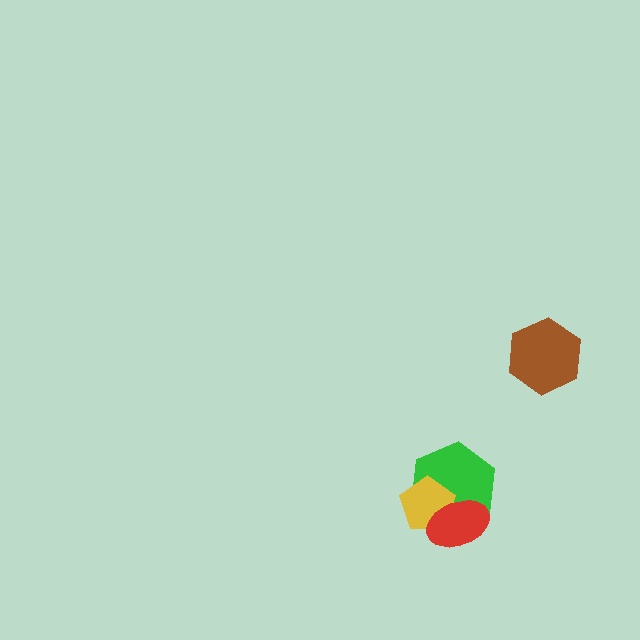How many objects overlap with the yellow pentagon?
2 objects overlap with the yellow pentagon.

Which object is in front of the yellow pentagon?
The red ellipse is in front of the yellow pentagon.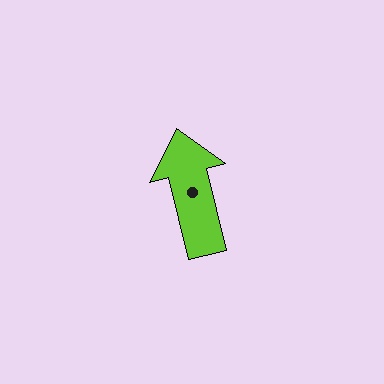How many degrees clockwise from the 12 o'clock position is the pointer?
Approximately 346 degrees.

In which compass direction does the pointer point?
North.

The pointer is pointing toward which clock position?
Roughly 12 o'clock.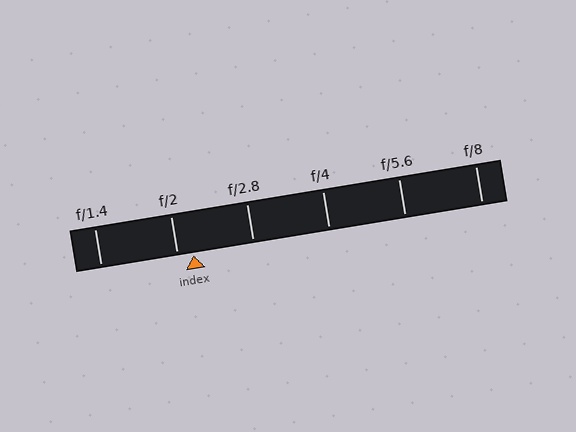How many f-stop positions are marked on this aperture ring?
There are 6 f-stop positions marked.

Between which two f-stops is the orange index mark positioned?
The index mark is between f/2 and f/2.8.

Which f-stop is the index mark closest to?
The index mark is closest to f/2.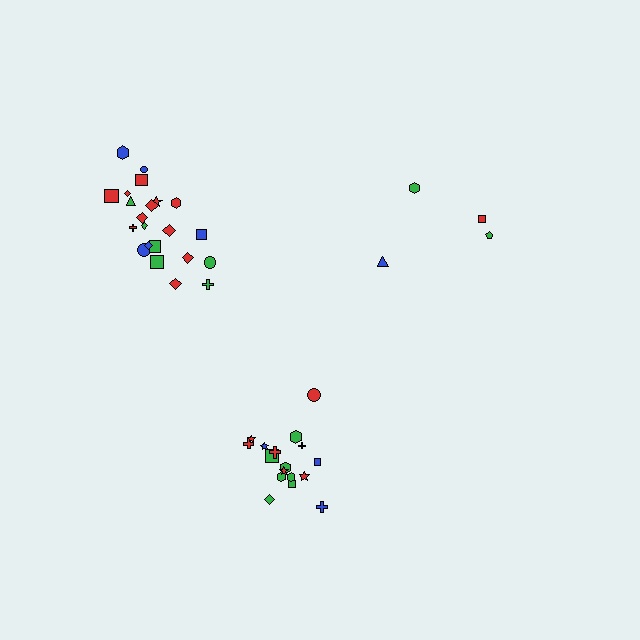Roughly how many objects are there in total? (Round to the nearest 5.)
Roughly 45 objects in total.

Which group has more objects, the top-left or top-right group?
The top-left group.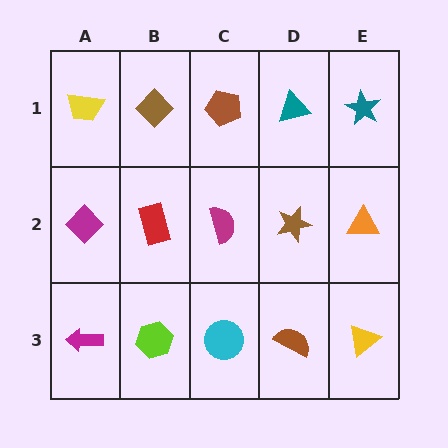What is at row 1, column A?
A yellow trapezoid.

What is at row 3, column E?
A yellow triangle.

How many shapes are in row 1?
5 shapes.